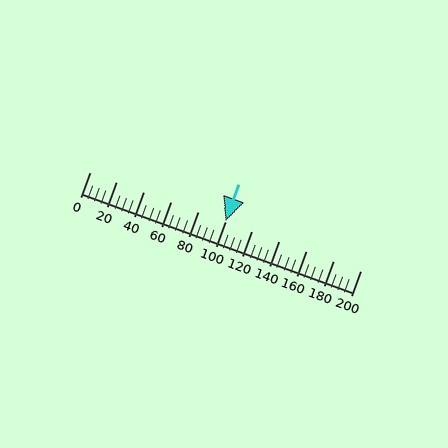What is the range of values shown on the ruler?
The ruler shows values from 0 to 200.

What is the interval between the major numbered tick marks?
The major tick marks are spaced 20 units apart.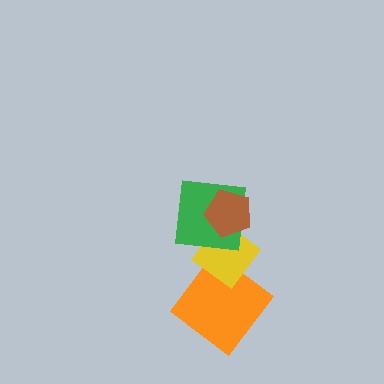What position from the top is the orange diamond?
The orange diamond is 4th from the top.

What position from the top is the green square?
The green square is 2nd from the top.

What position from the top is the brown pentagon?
The brown pentagon is 1st from the top.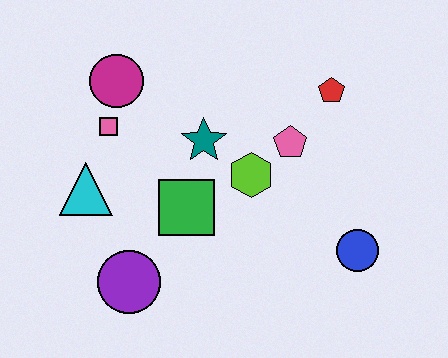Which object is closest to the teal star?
The lime hexagon is closest to the teal star.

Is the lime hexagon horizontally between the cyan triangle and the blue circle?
Yes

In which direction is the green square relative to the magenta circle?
The green square is below the magenta circle.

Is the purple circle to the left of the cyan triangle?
No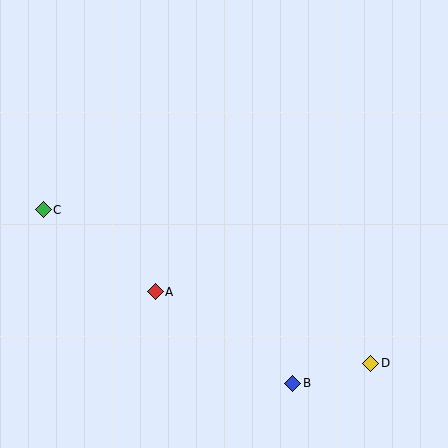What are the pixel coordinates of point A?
Point A is at (155, 292).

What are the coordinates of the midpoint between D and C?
The midpoint between D and C is at (207, 287).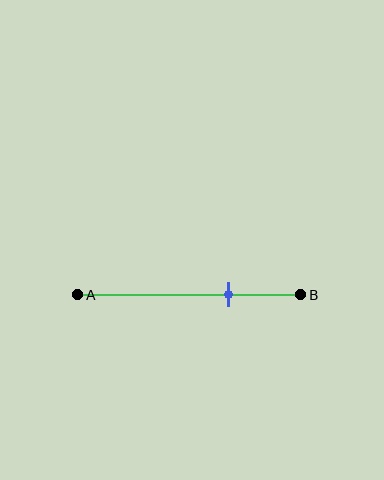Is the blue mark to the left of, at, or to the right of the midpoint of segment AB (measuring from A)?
The blue mark is to the right of the midpoint of segment AB.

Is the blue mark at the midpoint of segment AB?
No, the mark is at about 70% from A, not at the 50% midpoint.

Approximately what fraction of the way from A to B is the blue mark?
The blue mark is approximately 70% of the way from A to B.